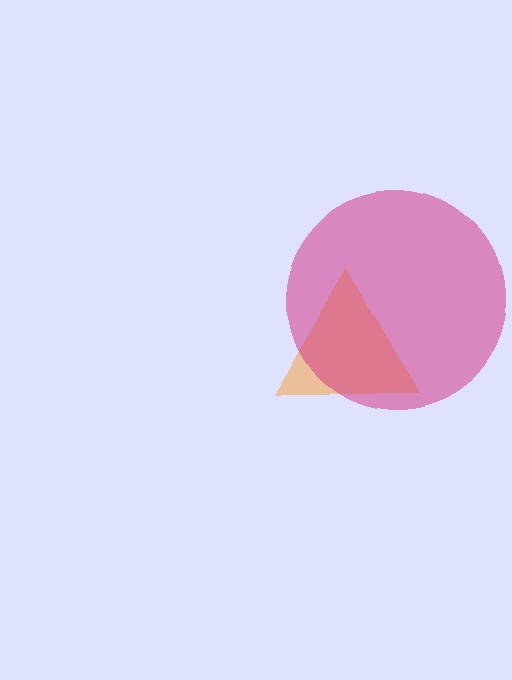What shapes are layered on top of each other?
The layered shapes are: an orange triangle, a magenta circle.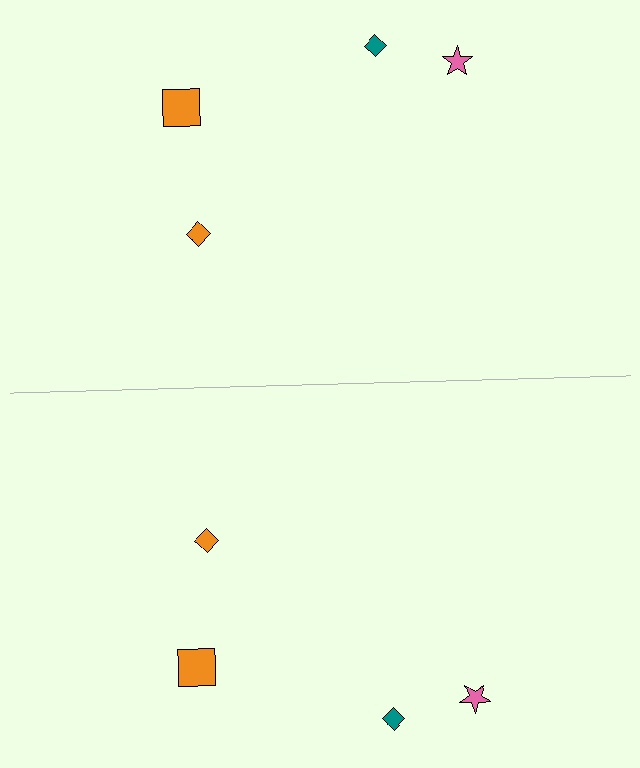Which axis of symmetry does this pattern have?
The pattern has a horizontal axis of symmetry running through the center of the image.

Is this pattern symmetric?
Yes, this pattern has bilateral (reflection) symmetry.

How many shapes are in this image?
There are 8 shapes in this image.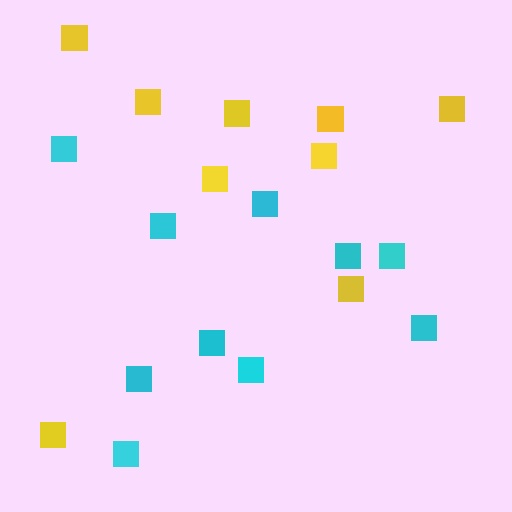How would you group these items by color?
There are 2 groups: one group of yellow squares (9) and one group of cyan squares (10).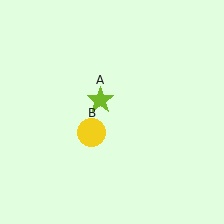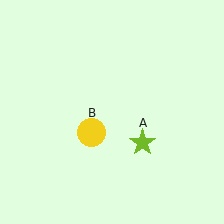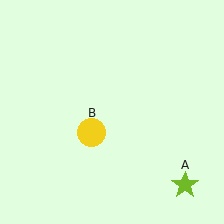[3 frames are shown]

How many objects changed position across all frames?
1 object changed position: lime star (object A).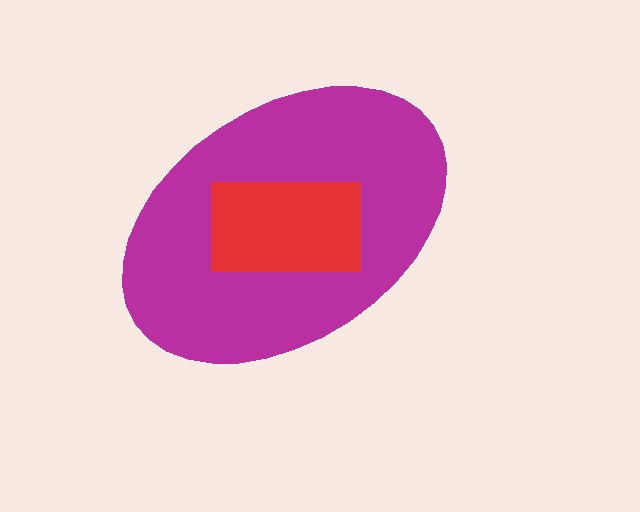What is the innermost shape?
The red rectangle.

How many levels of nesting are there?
2.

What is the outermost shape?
The magenta ellipse.